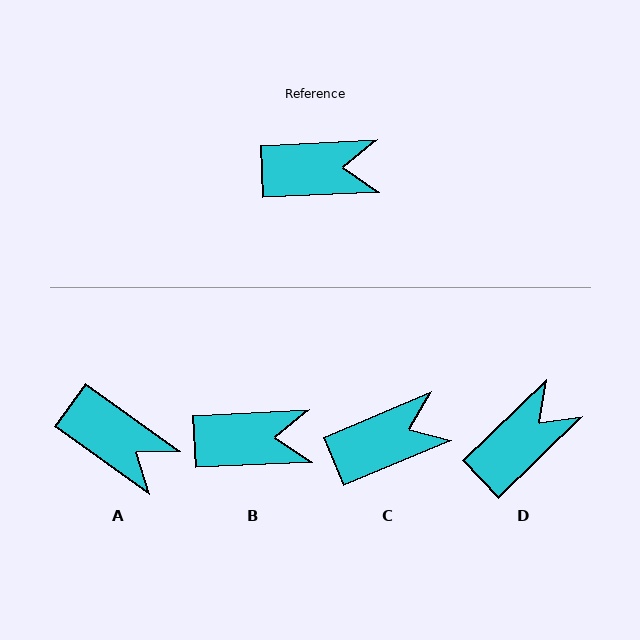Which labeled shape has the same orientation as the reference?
B.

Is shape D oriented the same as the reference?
No, it is off by about 42 degrees.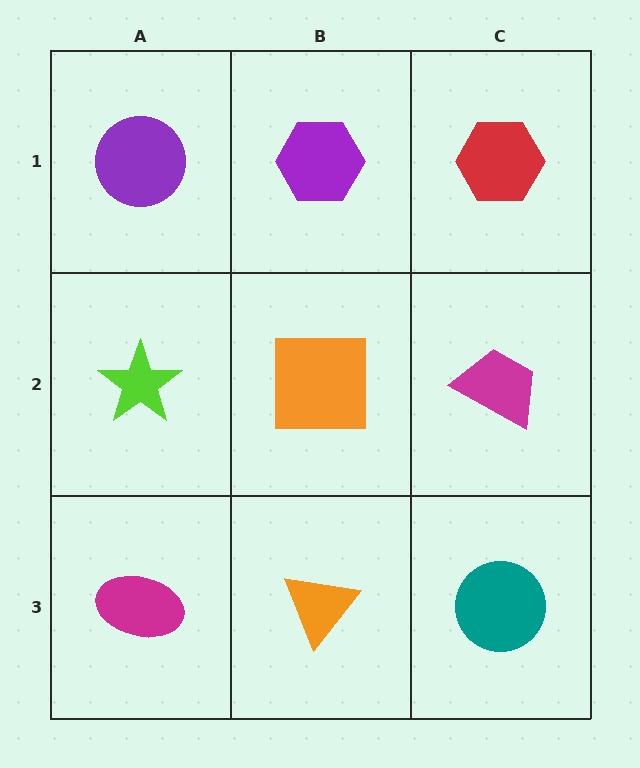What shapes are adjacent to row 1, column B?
An orange square (row 2, column B), a purple circle (row 1, column A), a red hexagon (row 1, column C).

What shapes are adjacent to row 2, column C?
A red hexagon (row 1, column C), a teal circle (row 3, column C), an orange square (row 2, column B).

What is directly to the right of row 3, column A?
An orange triangle.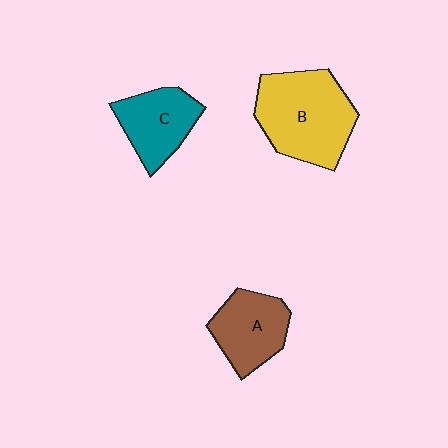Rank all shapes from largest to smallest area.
From largest to smallest: B (yellow), A (brown), C (teal).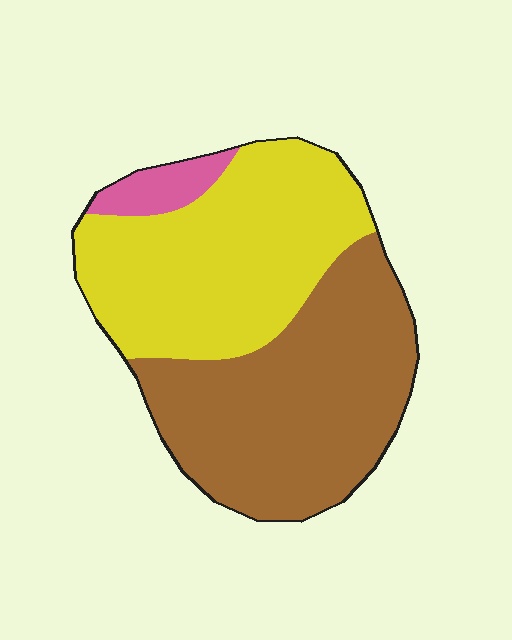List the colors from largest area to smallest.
From largest to smallest: brown, yellow, pink.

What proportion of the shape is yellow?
Yellow takes up between a third and a half of the shape.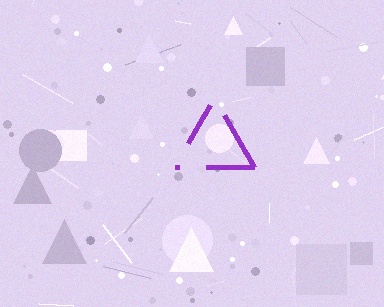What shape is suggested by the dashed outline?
The dashed outline suggests a triangle.